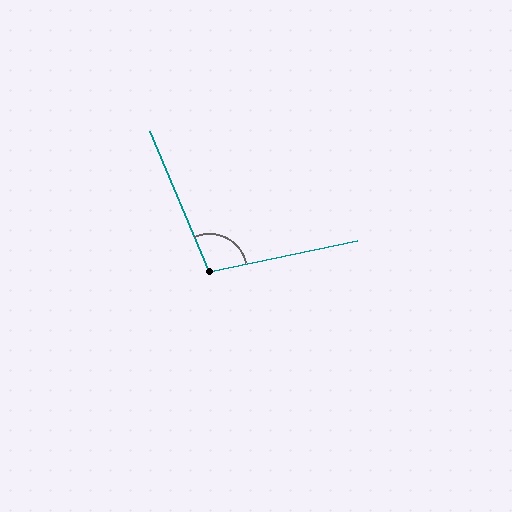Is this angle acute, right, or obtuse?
It is obtuse.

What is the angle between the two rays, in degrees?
Approximately 101 degrees.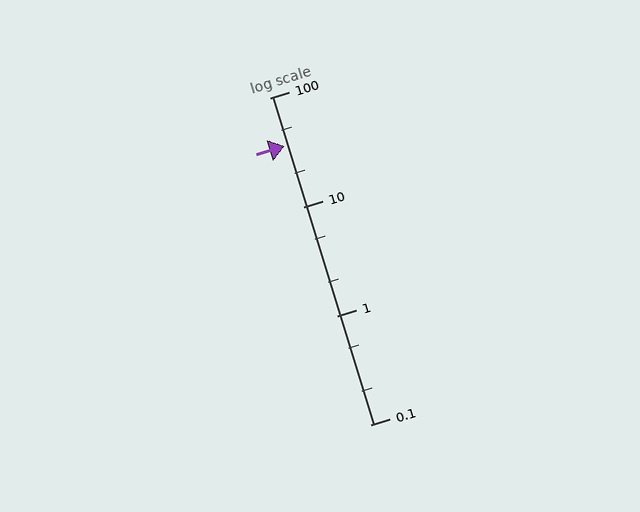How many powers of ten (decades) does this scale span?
The scale spans 3 decades, from 0.1 to 100.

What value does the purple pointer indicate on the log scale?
The pointer indicates approximately 36.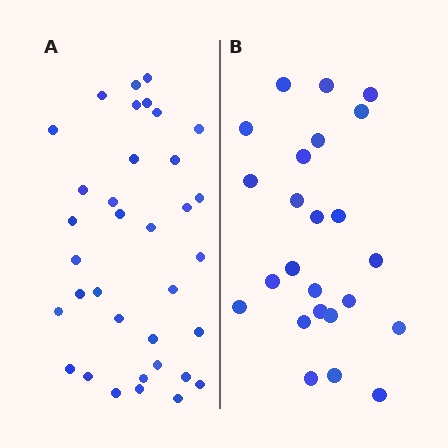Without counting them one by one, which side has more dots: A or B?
Region A (the left region) has more dots.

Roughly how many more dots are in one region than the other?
Region A has roughly 12 or so more dots than region B.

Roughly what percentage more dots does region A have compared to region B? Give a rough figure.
About 45% more.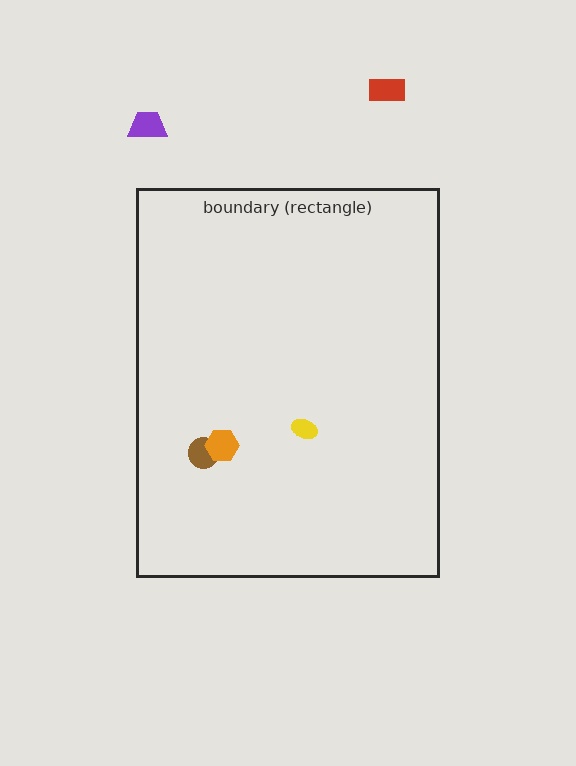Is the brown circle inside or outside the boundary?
Inside.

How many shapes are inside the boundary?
3 inside, 2 outside.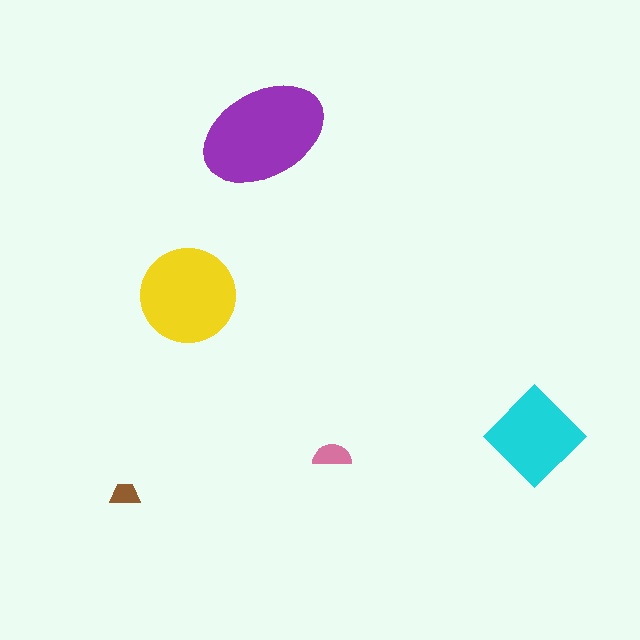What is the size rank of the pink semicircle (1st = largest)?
4th.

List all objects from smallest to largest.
The brown trapezoid, the pink semicircle, the cyan diamond, the yellow circle, the purple ellipse.